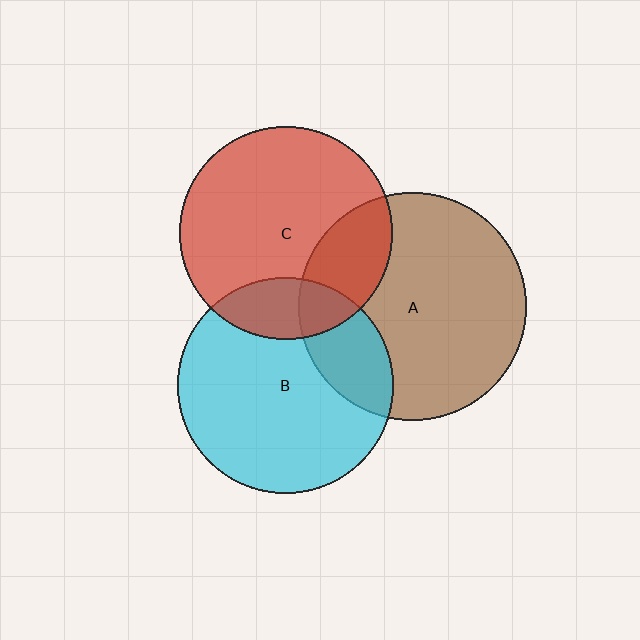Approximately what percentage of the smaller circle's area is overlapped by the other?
Approximately 20%.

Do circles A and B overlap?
Yes.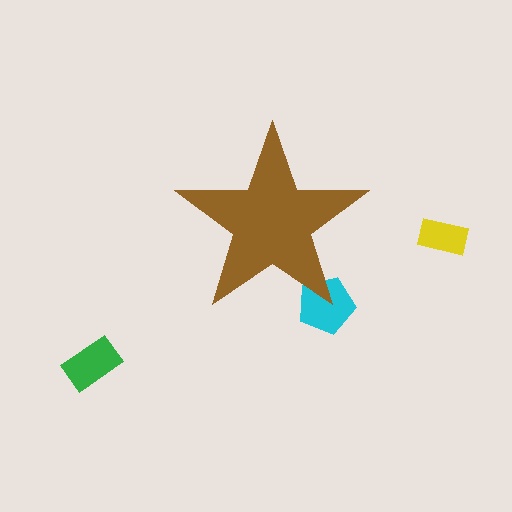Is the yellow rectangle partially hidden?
No, the yellow rectangle is fully visible.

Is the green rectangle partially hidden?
No, the green rectangle is fully visible.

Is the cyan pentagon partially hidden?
Yes, the cyan pentagon is partially hidden behind the brown star.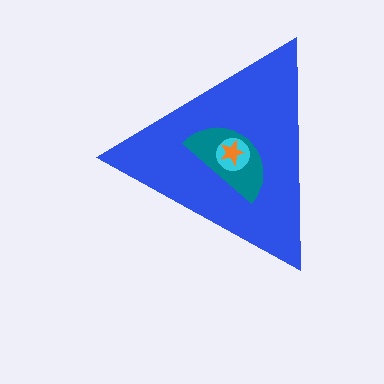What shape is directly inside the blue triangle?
The teal semicircle.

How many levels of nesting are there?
4.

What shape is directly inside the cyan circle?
The orange star.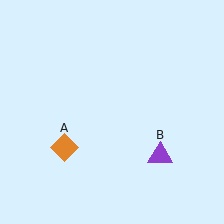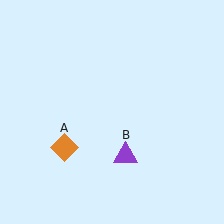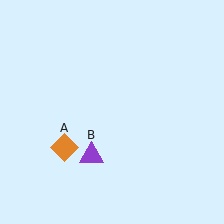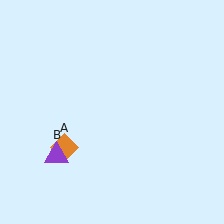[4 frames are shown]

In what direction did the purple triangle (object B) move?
The purple triangle (object B) moved left.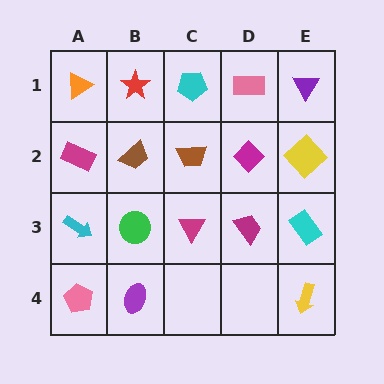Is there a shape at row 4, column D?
No, that cell is empty.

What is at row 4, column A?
A pink pentagon.